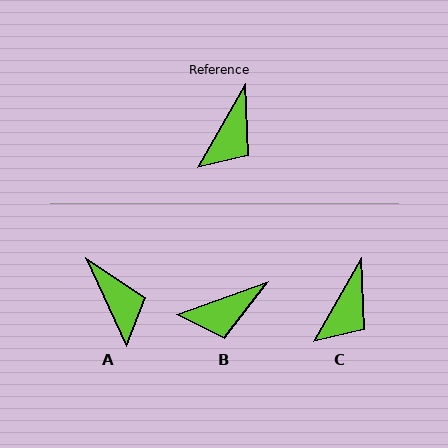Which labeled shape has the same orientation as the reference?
C.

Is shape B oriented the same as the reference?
No, it is off by about 40 degrees.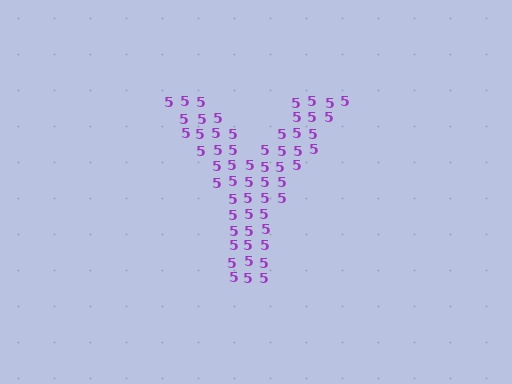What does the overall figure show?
The overall figure shows the letter Y.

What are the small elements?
The small elements are digit 5's.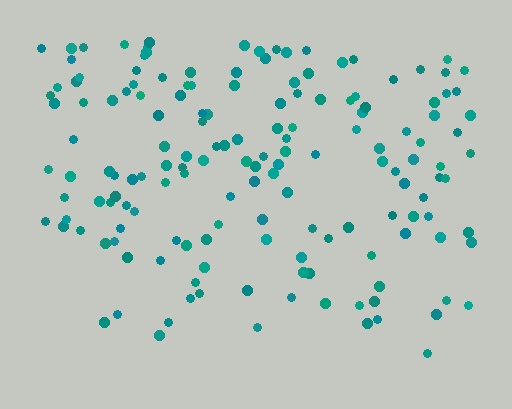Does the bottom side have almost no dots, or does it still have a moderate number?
Still a moderate number, just noticeably fewer than the top.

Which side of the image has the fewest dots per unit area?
The bottom.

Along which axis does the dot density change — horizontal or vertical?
Vertical.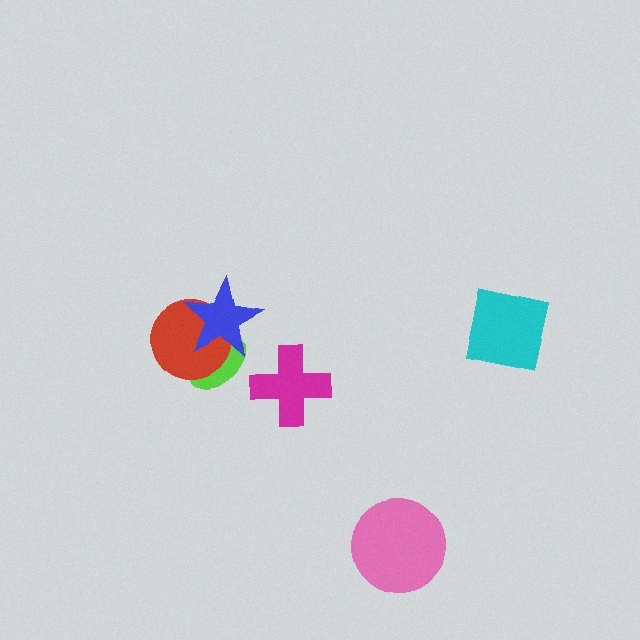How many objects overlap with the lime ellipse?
2 objects overlap with the lime ellipse.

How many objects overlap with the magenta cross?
0 objects overlap with the magenta cross.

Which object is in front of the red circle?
The blue star is in front of the red circle.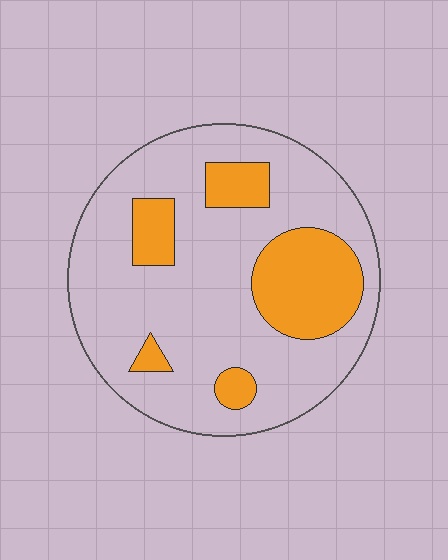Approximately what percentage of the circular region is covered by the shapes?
Approximately 25%.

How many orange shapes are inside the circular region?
5.